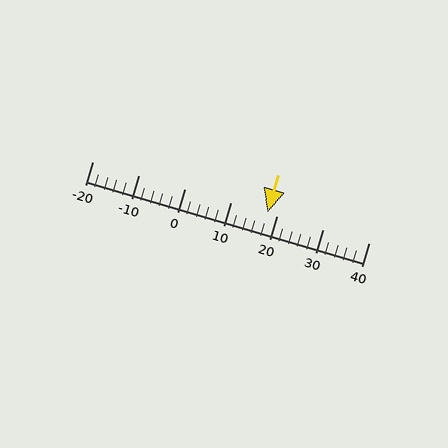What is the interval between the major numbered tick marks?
The major tick marks are spaced 10 units apart.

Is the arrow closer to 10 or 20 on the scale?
The arrow is closer to 20.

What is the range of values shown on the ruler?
The ruler shows values from -20 to 40.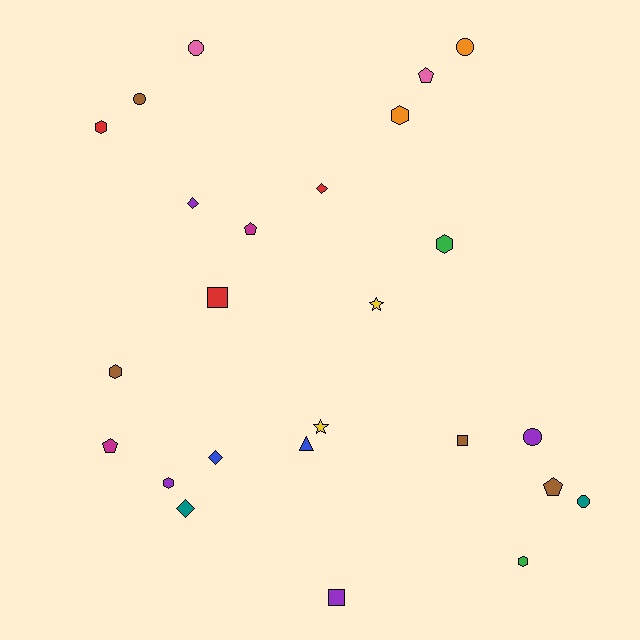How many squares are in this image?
There are 3 squares.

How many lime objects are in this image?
There are no lime objects.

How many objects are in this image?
There are 25 objects.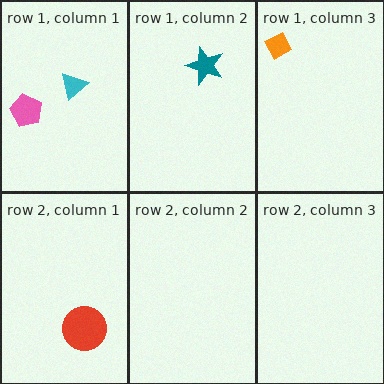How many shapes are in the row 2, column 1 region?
1.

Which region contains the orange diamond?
The row 1, column 3 region.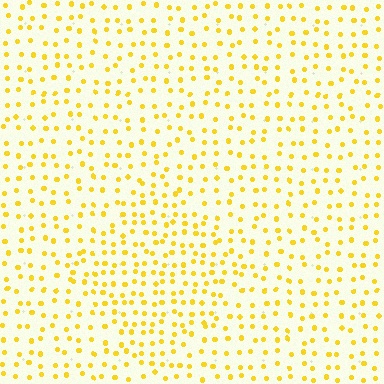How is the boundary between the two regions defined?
The boundary is defined by a change in element density (approximately 1.5x ratio). All elements are the same color, size, and shape.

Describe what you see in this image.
The image contains small yellow elements arranged at two different densities. A diamond-shaped region is visible where the elements are more densely packed than the surrounding area.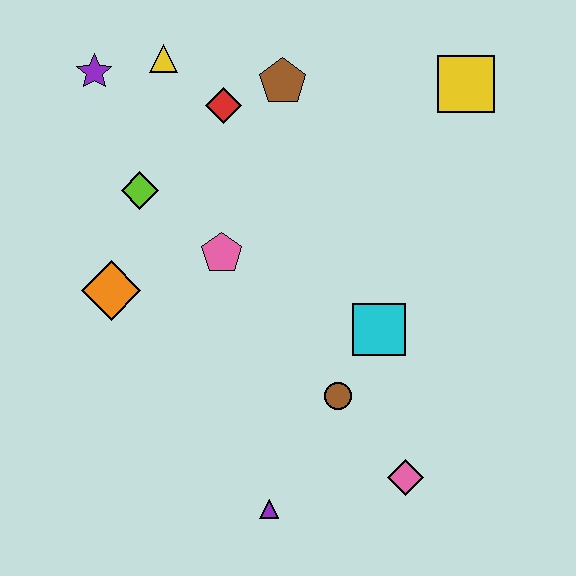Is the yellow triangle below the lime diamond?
No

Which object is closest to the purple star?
The yellow triangle is closest to the purple star.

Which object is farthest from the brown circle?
The purple star is farthest from the brown circle.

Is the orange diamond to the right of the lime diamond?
No